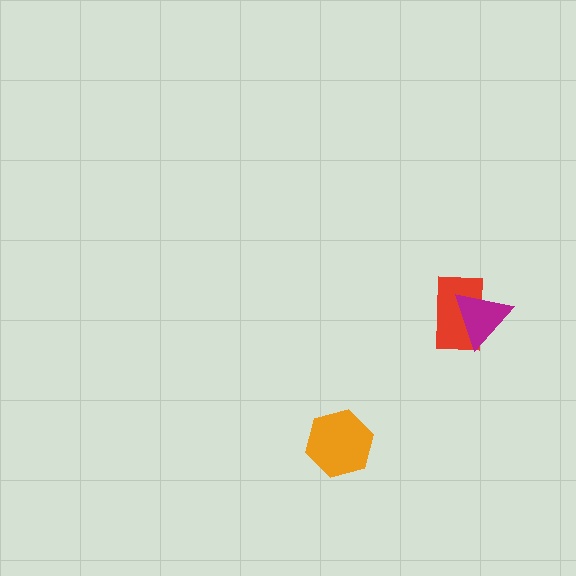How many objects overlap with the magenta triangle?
1 object overlaps with the magenta triangle.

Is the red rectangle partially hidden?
Yes, it is partially covered by another shape.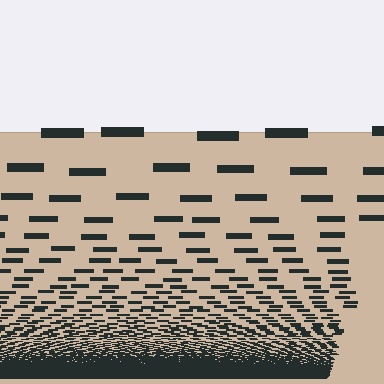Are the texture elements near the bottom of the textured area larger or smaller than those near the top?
Smaller. The gradient is inverted — elements near the bottom are smaller and denser.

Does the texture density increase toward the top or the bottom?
Density increases toward the bottom.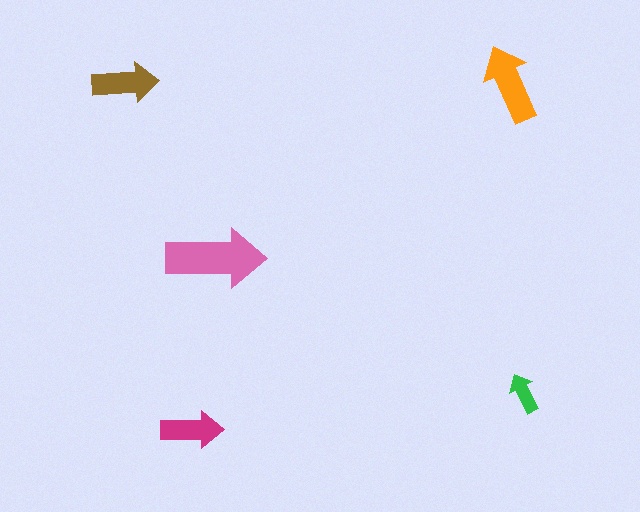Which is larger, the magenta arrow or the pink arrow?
The pink one.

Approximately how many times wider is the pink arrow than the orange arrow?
About 1.5 times wider.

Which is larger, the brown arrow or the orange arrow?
The orange one.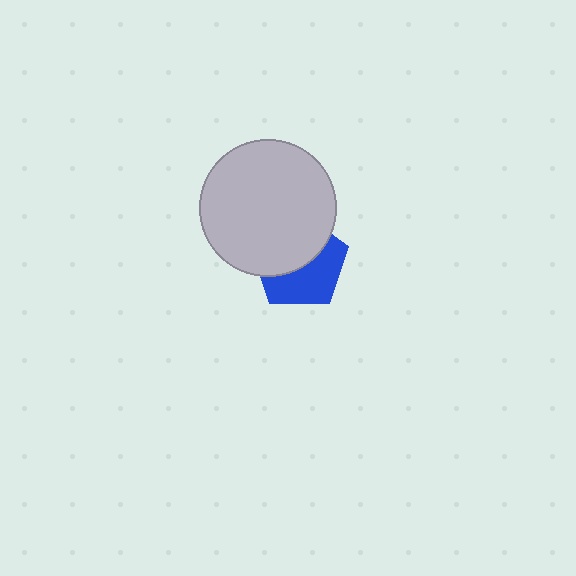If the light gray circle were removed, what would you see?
You would see the complete blue pentagon.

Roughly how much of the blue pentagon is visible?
About half of it is visible (roughly 48%).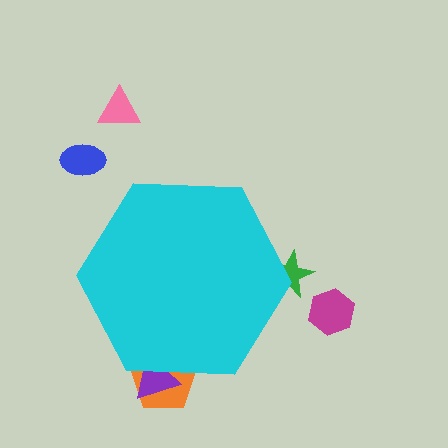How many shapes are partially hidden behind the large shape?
3 shapes are partially hidden.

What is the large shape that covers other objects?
A cyan hexagon.